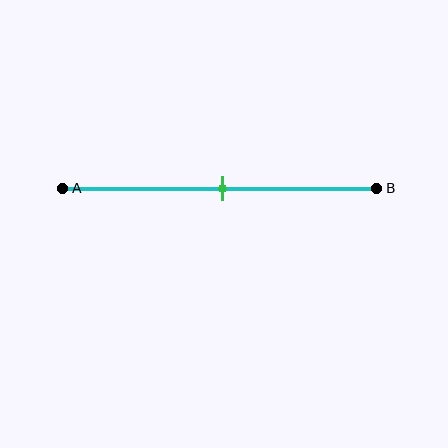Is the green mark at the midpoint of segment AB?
Yes, the mark is approximately at the midpoint.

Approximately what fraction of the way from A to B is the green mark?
The green mark is approximately 50% of the way from A to B.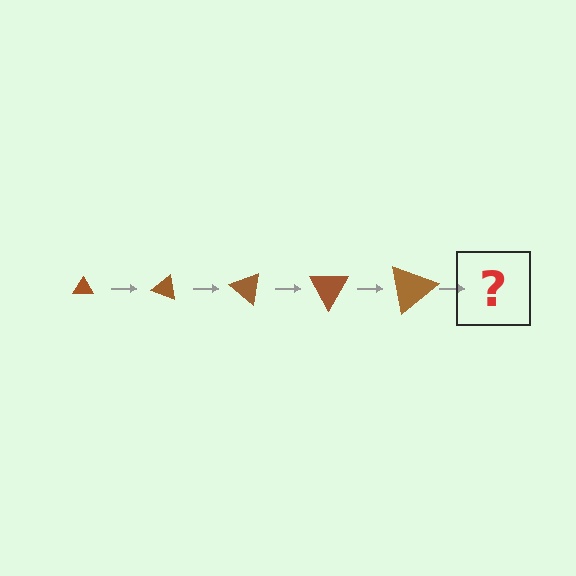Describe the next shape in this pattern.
It should be a triangle, larger than the previous one and rotated 100 degrees from the start.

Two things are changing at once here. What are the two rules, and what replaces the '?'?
The two rules are that the triangle grows larger each step and it rotates 20 degrees each step. The '?' should be a triangle, larger than the previous one and rotated 100 degrees from the start.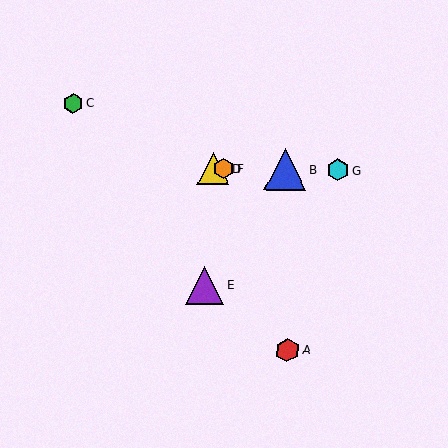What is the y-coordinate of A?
Object A is at y≈350.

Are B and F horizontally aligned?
Yes, both are at y≈169.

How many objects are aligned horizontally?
4 objects (B, D, F, G) are aligned horizontally.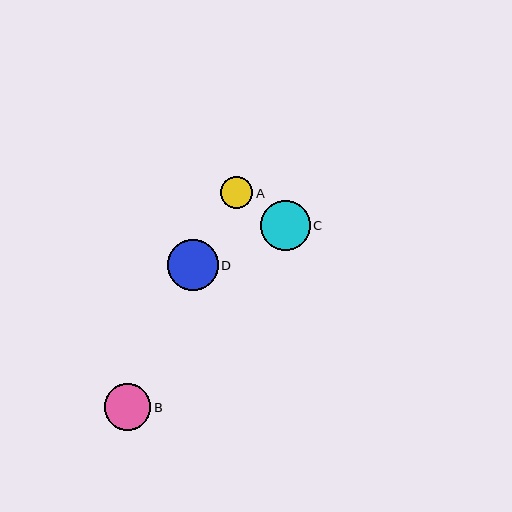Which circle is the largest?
Circle D is the largest with a size of approximately 51 pixels.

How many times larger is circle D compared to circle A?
Circle D is approximately 1.6 times the size of circle A.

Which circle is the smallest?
Circle A is the smallest with a size of approximately 32 pixels.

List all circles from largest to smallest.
From largest to smallest: D, C, B, A.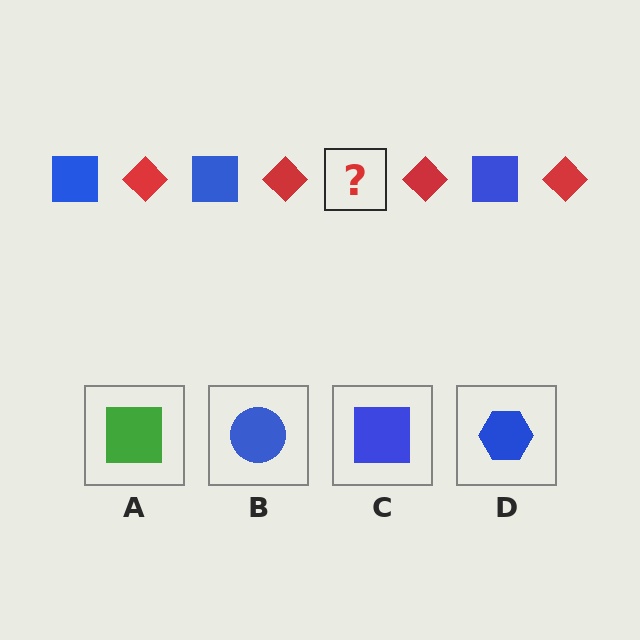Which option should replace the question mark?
Option C.